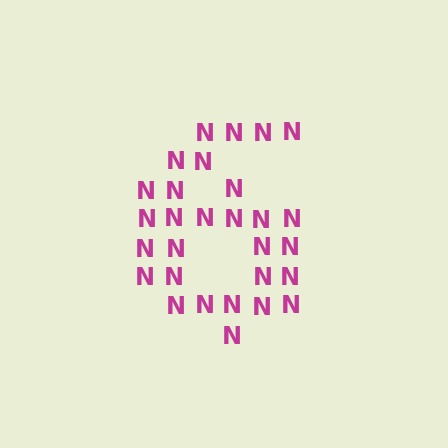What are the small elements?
The small elements are letter N's.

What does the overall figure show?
The overall figure shows the digit 6.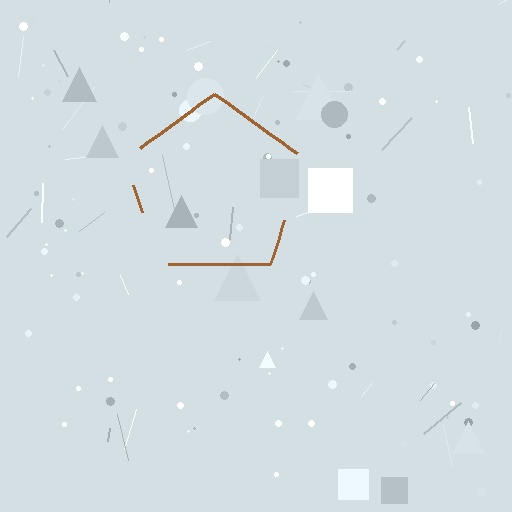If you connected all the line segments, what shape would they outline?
They would outline a pentagon.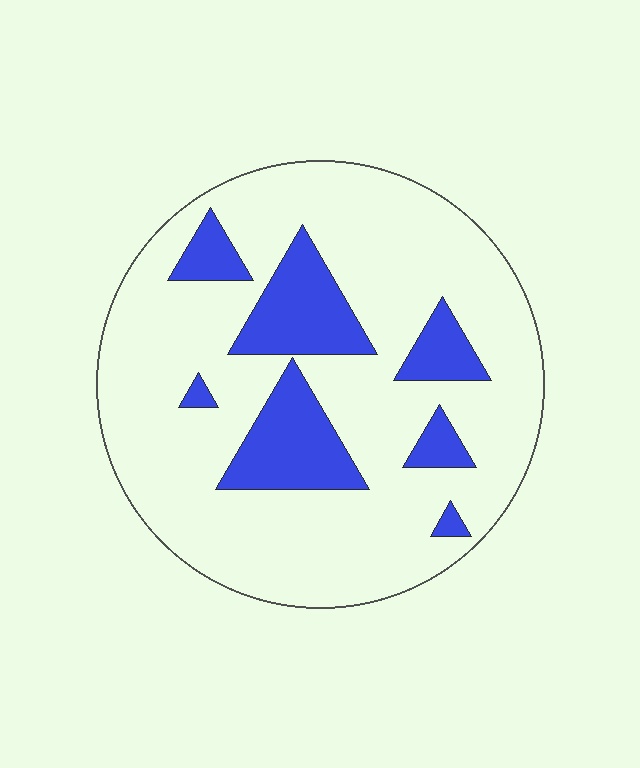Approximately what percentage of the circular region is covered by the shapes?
Approximately 20%.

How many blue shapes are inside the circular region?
7.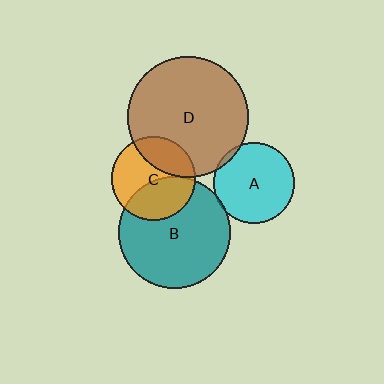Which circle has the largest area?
Circle D (brown).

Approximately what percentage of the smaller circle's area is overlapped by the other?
Approximately 40%.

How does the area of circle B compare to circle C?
Approximately 1.8 times.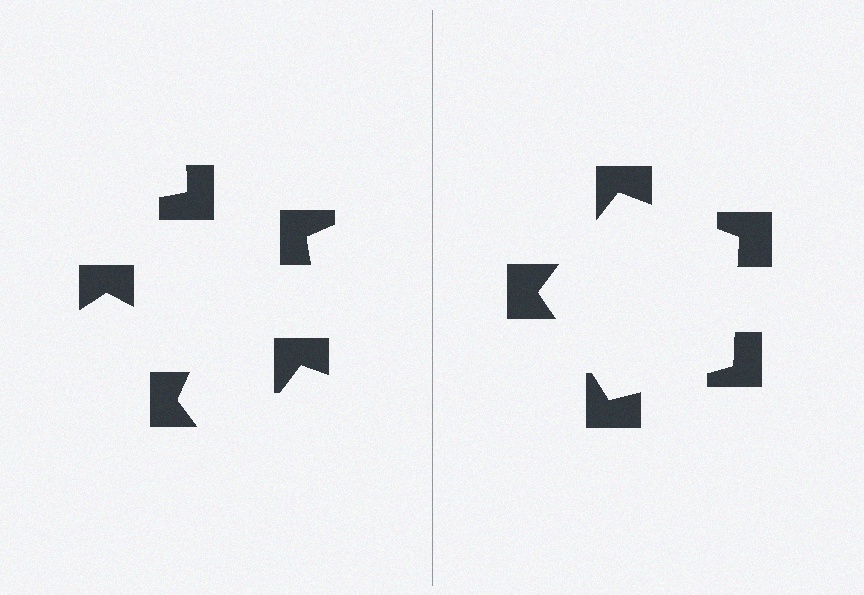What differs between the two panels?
The notched squares are positioned identically on both sides; only the wedge orientations differ. On the right they align to a pentagon; on the left they are misaligned.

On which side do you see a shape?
An illusory pentagon appears on the right side. On the left side the wedge cuts are rotated, so no coherent shape forms.